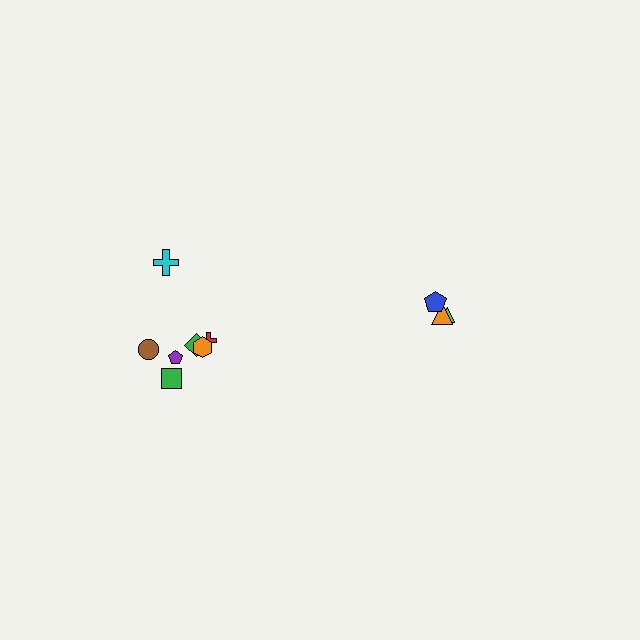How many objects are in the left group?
There are 7 objects.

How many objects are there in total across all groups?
There are 10 objects.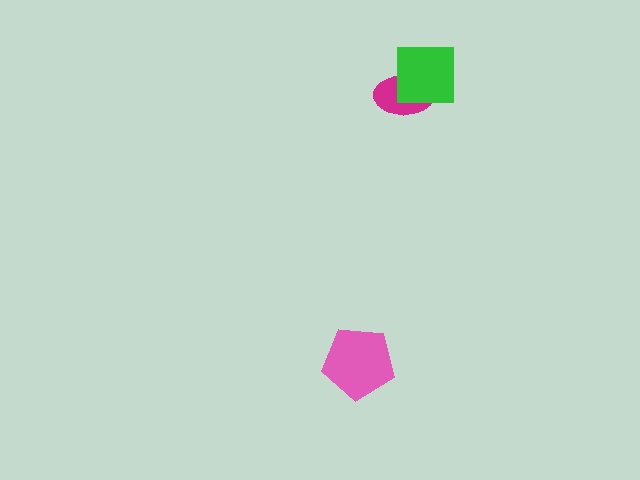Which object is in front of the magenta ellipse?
The green square is in front of the magenta ellipse.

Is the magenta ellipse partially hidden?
Yes, it is partially covered by another shape.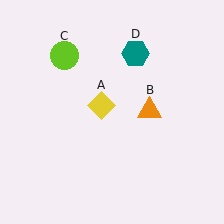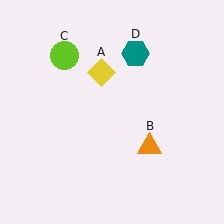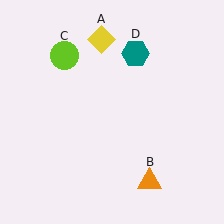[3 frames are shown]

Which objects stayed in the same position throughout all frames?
Lime circle (object C) and teal hexagon (object D) remained stationary.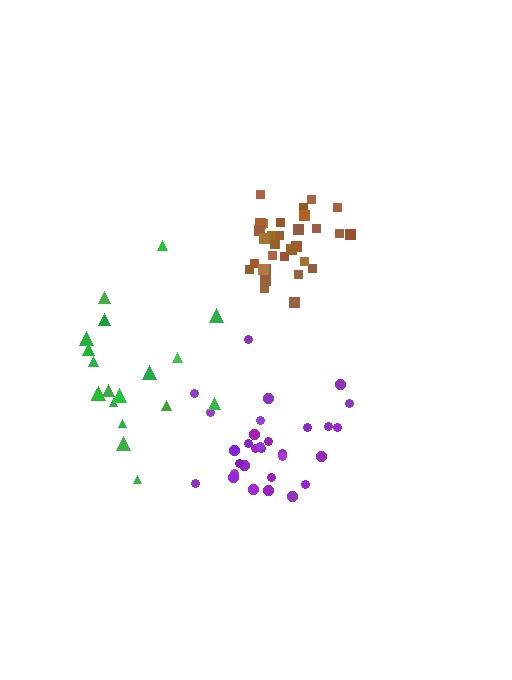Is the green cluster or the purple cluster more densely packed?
Purple.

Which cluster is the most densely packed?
Brown.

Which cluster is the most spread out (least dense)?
Green.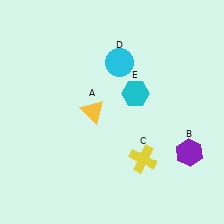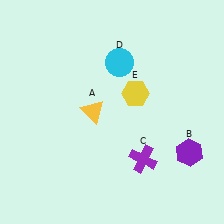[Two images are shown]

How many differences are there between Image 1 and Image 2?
There are 2 differences between the two images.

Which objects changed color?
C changed from yellow to purple. E changed from cyan to yellow.